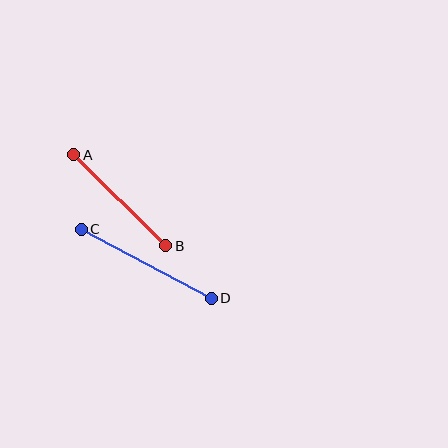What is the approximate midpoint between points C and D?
The midpoint is at approximately (146, 264) pixels.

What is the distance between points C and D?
The distance is approximately 147 pixels.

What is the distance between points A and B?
The distance is approximately 129 pixels.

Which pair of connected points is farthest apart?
Points C and D are farthest apart.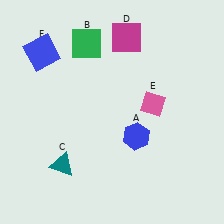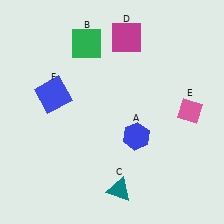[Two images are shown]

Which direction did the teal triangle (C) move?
The teal triangle (C) moved right.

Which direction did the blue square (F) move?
The blue square (F) moved down.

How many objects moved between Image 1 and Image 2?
3 objects moved between the two images.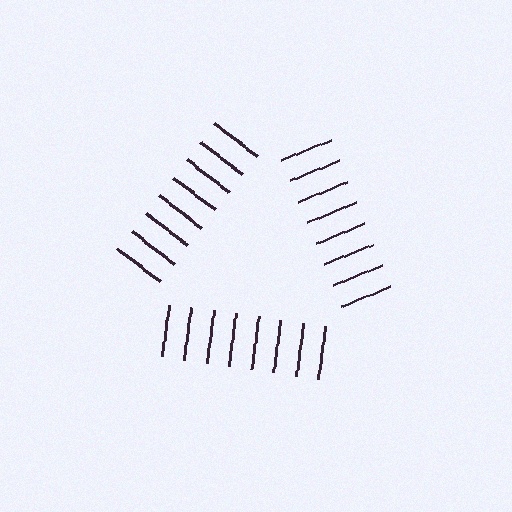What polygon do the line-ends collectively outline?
An illusory triangle — the line segments terminate on its edges but no continuous stroke is drawn.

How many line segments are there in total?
24 — 8 along each of the 3 edges.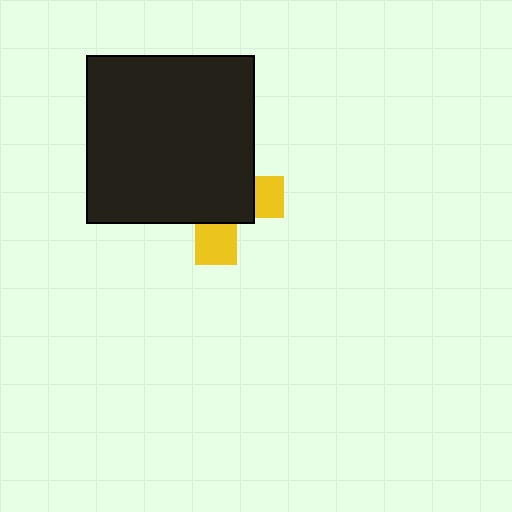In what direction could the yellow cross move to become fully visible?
The yellow cross could move toward the lower-right. That would shift it out from behind the black square entirely.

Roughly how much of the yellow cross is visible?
A small part of it is visible (roughly 30%).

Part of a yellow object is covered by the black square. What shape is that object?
It is a cross.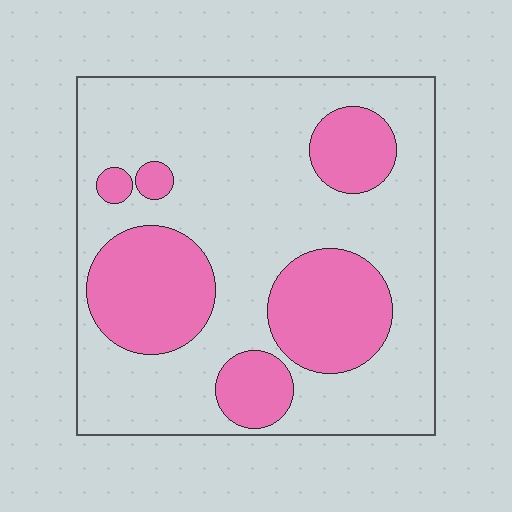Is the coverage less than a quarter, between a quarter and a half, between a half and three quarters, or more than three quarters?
Between a quarter and a half.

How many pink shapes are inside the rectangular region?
6.